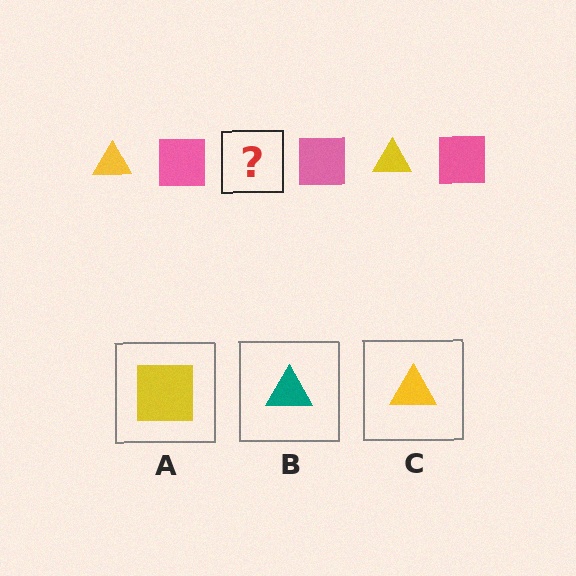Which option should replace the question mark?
Option C.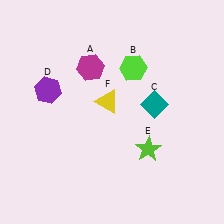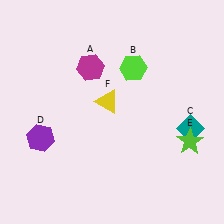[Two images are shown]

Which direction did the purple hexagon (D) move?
The purple hexagon (D) moved down.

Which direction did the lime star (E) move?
The lime star (E) moved right.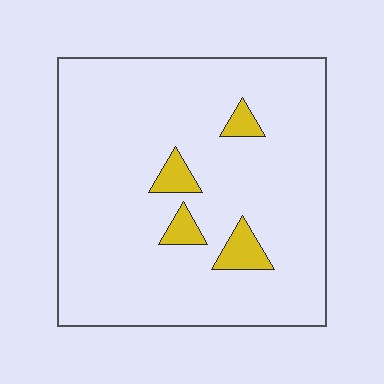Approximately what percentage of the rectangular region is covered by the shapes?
Approximately 5%.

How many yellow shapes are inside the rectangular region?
4.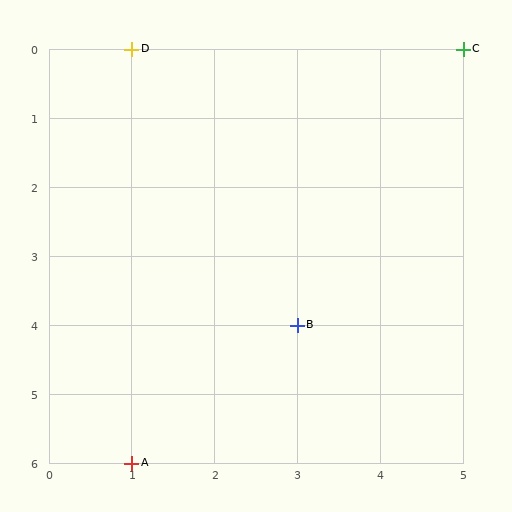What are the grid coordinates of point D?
Point D is at grid coordinates (1, 0).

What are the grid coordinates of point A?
Point A is at grid coordinates (1, 6).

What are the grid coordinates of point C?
Point C is at grid coordinates (5, 0).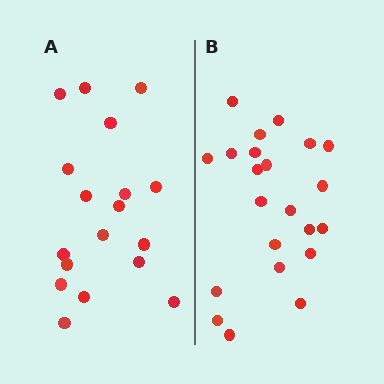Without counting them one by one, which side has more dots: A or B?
Region B (the right region) has more dots.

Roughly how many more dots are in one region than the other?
Region B has about 4 more dots than region A.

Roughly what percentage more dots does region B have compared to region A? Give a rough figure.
About 20% more.